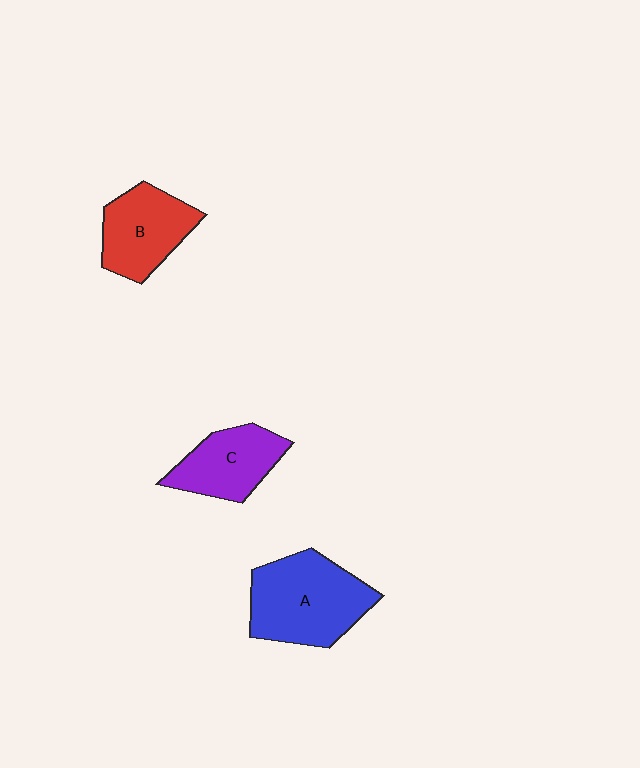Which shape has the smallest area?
Shape C (purple).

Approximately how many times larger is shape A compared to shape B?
Approximately 1.4 times.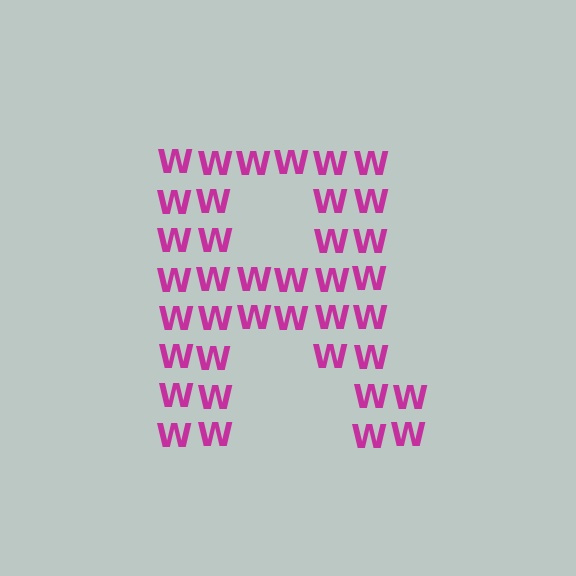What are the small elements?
The small elements are letter W's.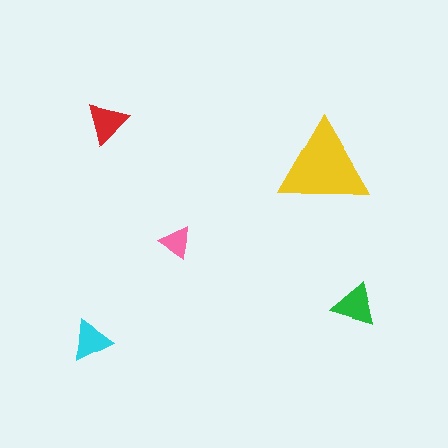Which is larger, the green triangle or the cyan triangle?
The green one.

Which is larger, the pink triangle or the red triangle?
The red one.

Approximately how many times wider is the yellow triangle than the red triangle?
About 2 times wider.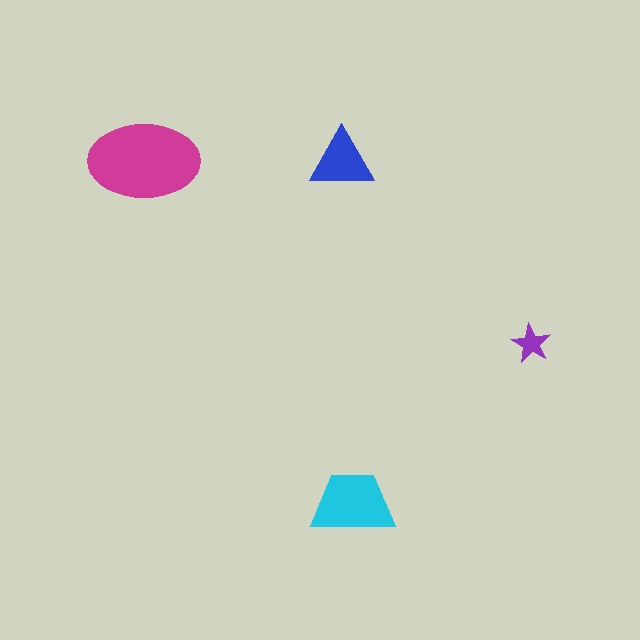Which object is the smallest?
The purple star.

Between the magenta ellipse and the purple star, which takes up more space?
The magenta ellipse.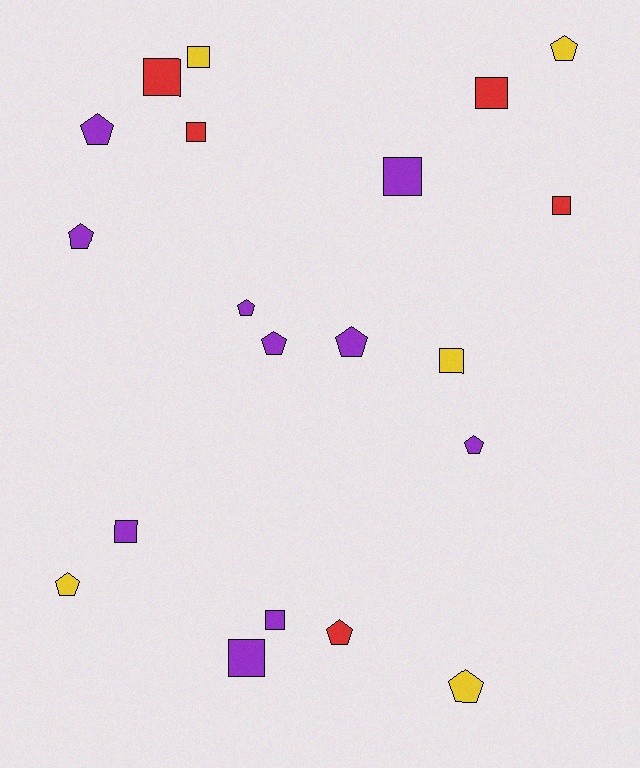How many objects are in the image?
There are 20 objects.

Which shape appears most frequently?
Pentagon, with 10 objects.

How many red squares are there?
There are 4 red squares.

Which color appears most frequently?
Purple, with 10 objects.